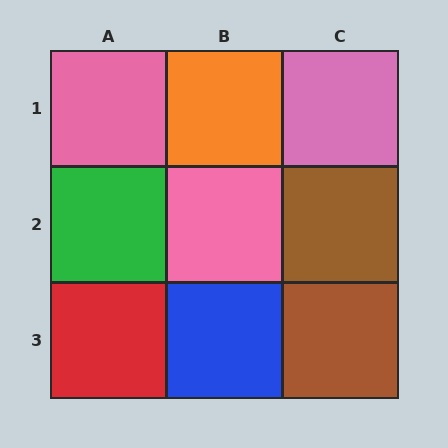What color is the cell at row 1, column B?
Orange.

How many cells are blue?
1 cell is blue.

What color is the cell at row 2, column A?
Green.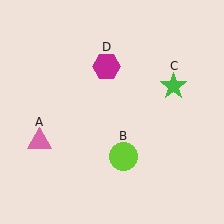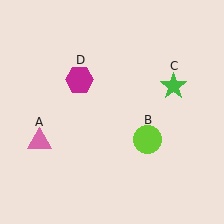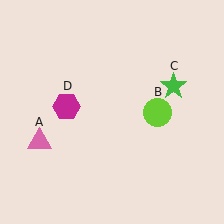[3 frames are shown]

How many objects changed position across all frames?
2 objects changed position: lime circle (object B), magenta hexagon (object D).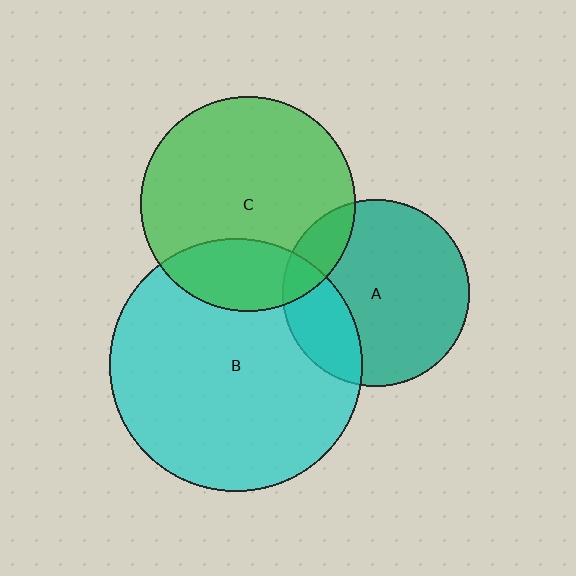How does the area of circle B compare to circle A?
Approximately 1.8 times.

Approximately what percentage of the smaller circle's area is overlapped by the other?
Approximately 25%.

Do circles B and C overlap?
Yes.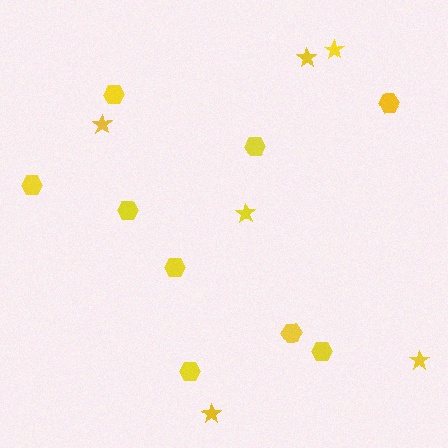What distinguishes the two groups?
There are 2 groups: one group of stars (6) and one group of hexagons (9).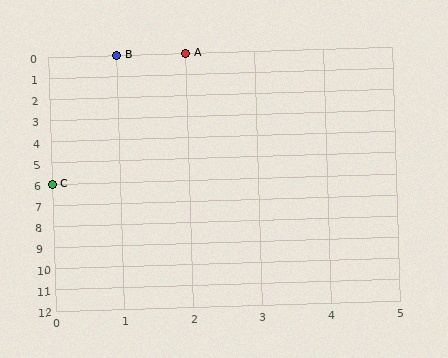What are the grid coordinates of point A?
Point A is at grid coordinates (2, 0).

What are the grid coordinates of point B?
Point B is at grid coordinates (1, 0).